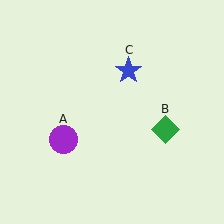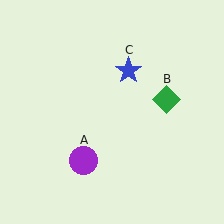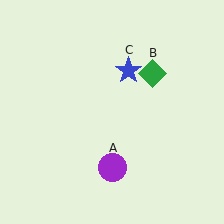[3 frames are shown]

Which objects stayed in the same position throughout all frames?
Blue star (object C) remained stationary.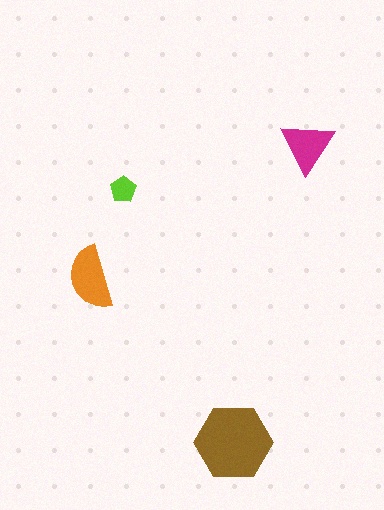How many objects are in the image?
There are 4 objects in the image.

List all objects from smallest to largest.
The lime pentagon, the magenta triangle, the orange semicircle, the brown hexagon.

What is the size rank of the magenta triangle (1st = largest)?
3rd.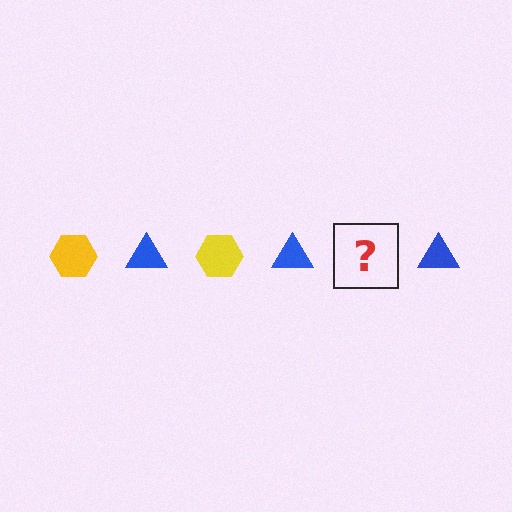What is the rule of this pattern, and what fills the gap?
The rule is that the pattern alternates between yellow hexagon and blue triangle. The gap should be filled with a yellow hexagon.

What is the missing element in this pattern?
The missing element is a yellow hexagon.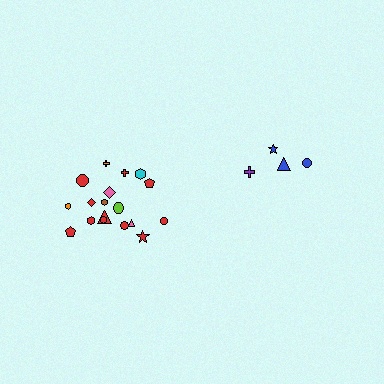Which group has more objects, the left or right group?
The left group.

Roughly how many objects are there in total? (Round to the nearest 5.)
Roughly 20 objects in total.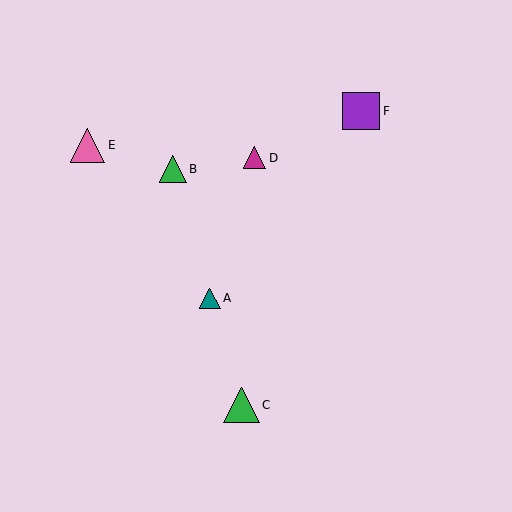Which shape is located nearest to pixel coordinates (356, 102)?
The purple square (labeled F) at (361, 111) is nearest to that location.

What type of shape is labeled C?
Shape C is a green triangle.